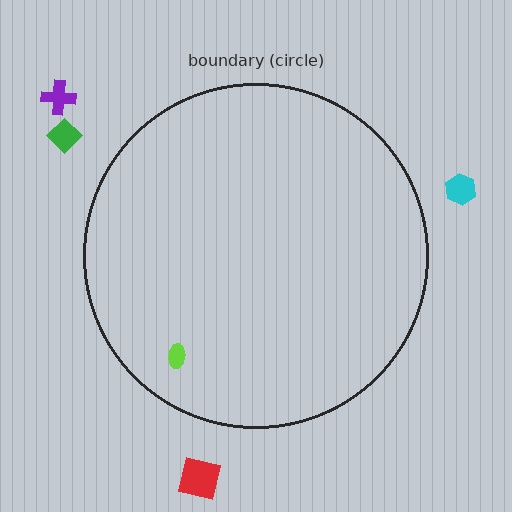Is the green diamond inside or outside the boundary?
Outside.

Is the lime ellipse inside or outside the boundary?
Inside.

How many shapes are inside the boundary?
1 inside, 4 outside.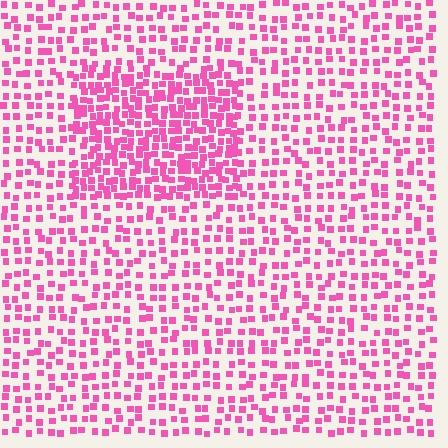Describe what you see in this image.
The image contains small pink elements arranged at two different densities. A rectangle-shaped region is visible where the elements are more densely packed than the surrounding area.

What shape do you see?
I see a rectangle.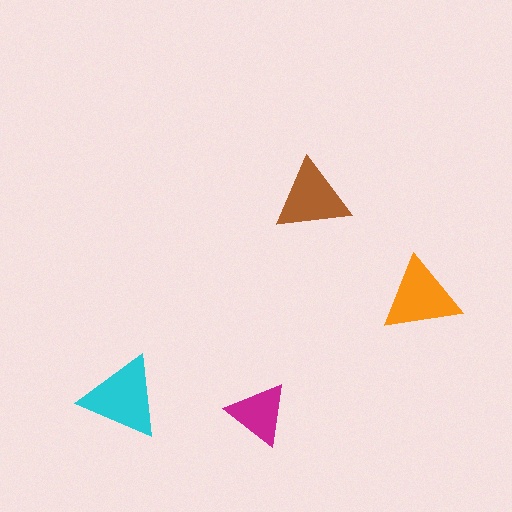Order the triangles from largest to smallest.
the cyan one, the orange one, the brown one, the magenta one.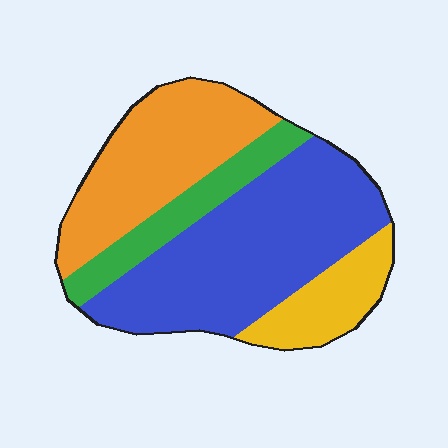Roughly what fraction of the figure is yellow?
Yellow covers around 15% of the figure.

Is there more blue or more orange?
Blue.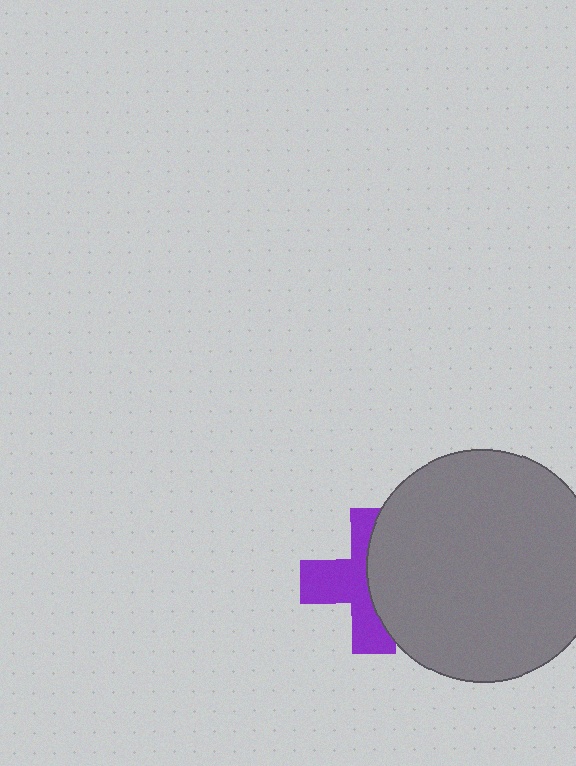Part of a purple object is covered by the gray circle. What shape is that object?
It is a cross.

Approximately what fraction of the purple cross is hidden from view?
Roughly 48% of the purple cross is hidden behind the gray circle.